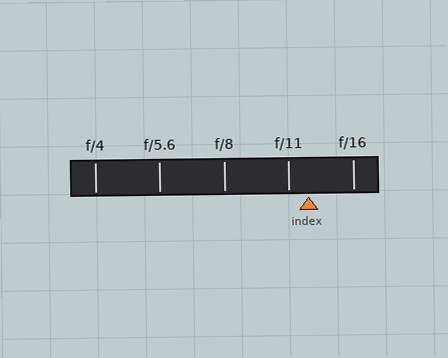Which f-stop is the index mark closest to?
The index mark is closest to f/11.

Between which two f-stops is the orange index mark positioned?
The index mark is between f/11 and f/16.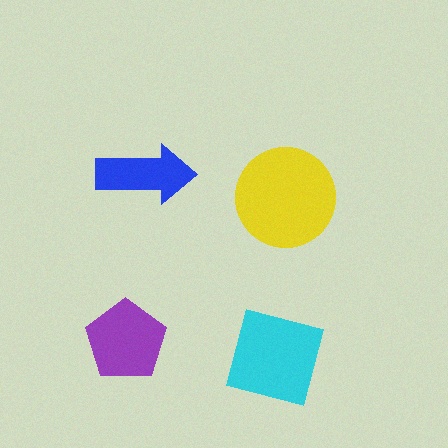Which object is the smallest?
The blue arrow.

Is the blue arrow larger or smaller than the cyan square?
Smaller.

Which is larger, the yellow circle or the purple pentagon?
The yellow circle.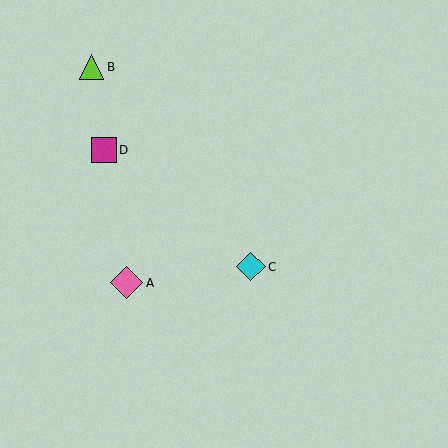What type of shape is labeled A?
Shape A is a pink diamond.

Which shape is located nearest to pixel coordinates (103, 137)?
The magenta square (labeled D) at (104, 150) is nearest to that location.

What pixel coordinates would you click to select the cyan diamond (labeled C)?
Click at (251, 267) to select the cyan diamond C.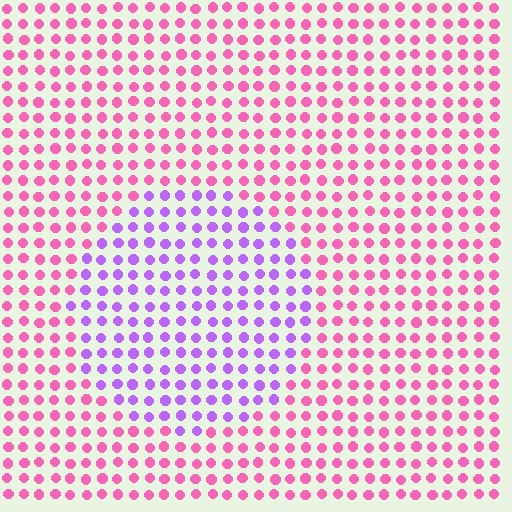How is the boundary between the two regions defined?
The boundary is defined purely by a slight shift in hue (about 50 degrees). Spacing, size, and orientation are identical on both sides.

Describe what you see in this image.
The image is filled with small pink elements in a uniform arrangement. A circle-shaped region is visible where the elements are tinted to a slightly different hue, forming a subtle color boundary.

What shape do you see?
I see a circle.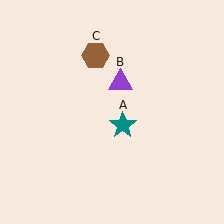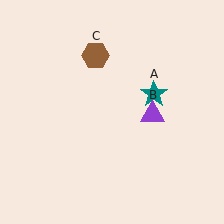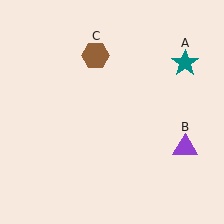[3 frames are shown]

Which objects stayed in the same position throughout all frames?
Brown hexagon (object C) remained stationary.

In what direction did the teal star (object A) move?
The teal star (object A) moved up and to the right.